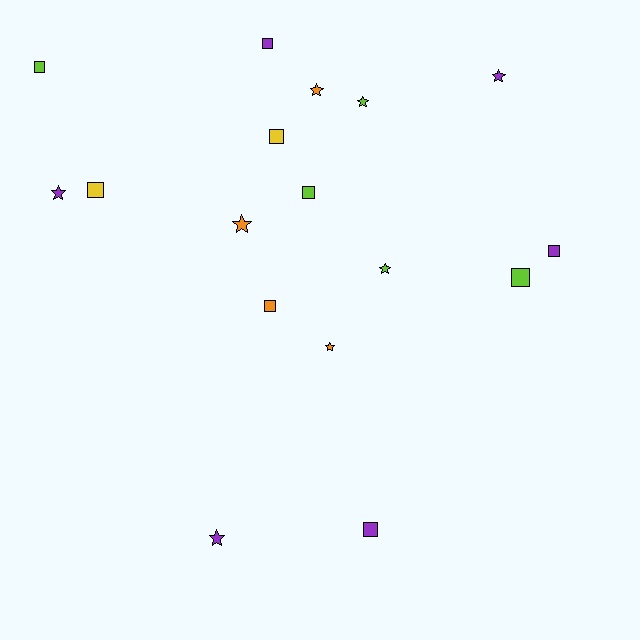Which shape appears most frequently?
Square, with 9 objects.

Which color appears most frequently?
Purple, with 6 objects.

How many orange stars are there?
There are 3 orange stars.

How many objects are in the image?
There are 17 objects.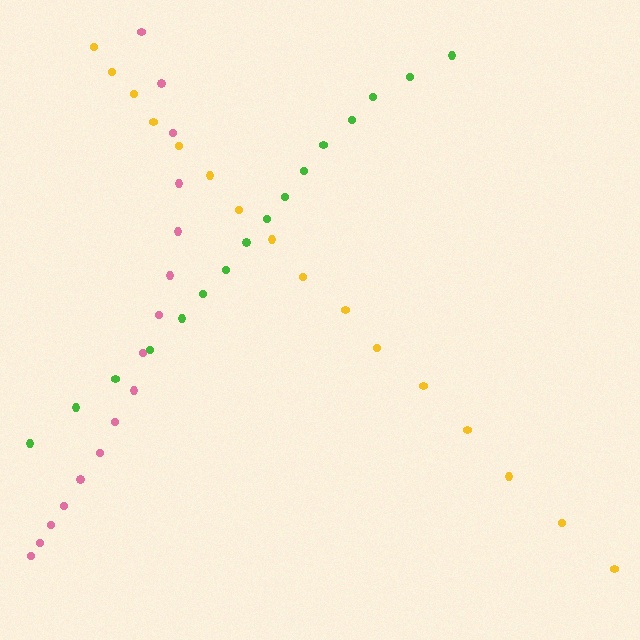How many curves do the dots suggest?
There are 3 distinct paths.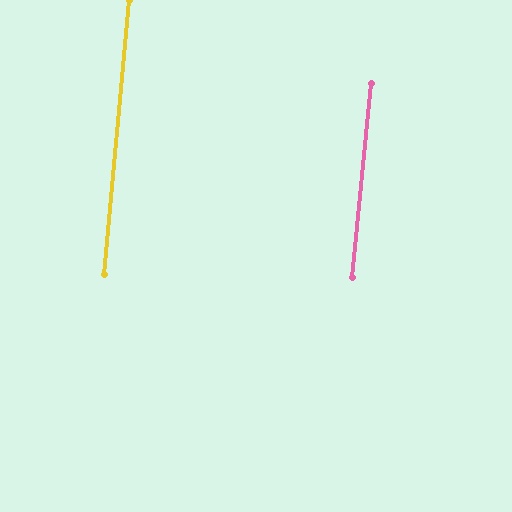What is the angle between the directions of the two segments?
Approximately 0 degrees.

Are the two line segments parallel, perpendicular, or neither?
Parallel — their directions differ by only 0.5°.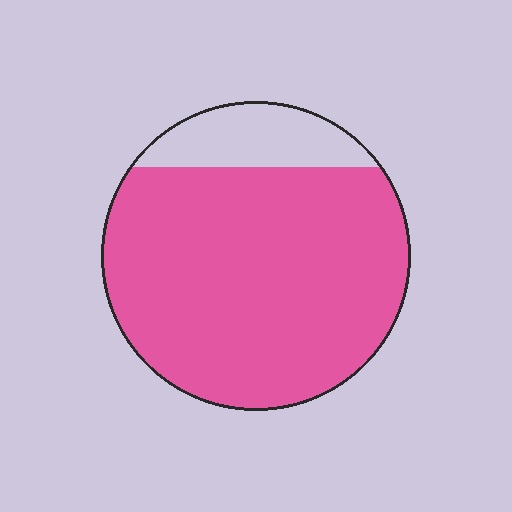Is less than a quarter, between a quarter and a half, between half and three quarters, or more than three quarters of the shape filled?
More than three quarters.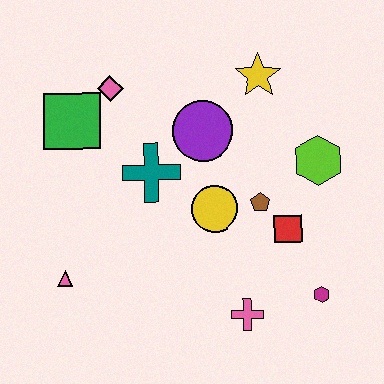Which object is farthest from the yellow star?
The pink triangle is farthest from the yellow star.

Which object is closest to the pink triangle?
The teal cross is closest to the pink triangle.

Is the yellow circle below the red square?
No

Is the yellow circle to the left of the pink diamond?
No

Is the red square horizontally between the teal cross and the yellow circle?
No